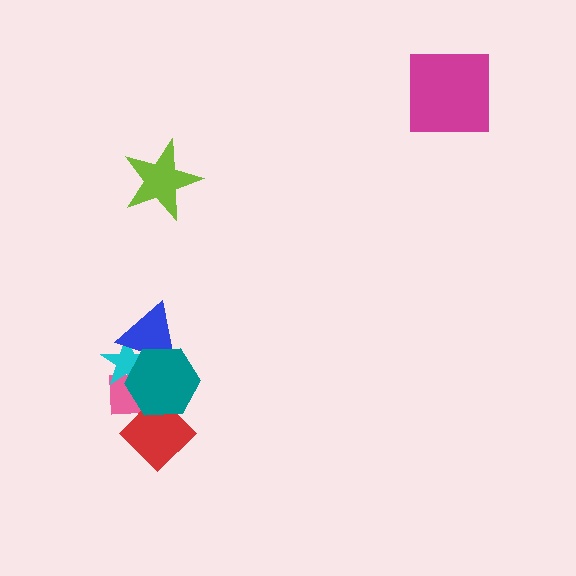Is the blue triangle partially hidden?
Yes, it is partially covered by another shape.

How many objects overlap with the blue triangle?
2 objects overlap with the blue triangle.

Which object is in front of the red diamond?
The teal hexagon is in front of the red diamond.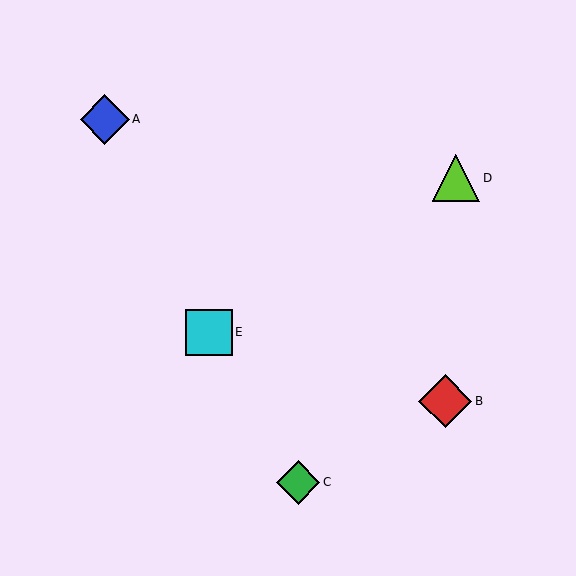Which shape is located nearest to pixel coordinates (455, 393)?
The red diamond (labeled B) at (445, 401) is nearest to that location.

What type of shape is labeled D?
Shape D is a lime triangle.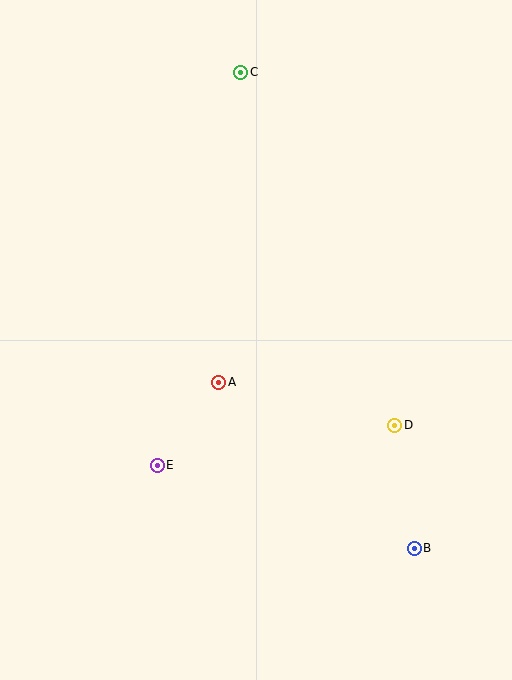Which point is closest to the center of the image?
Point A at (219, 382) is closest to the center.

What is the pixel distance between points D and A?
The distance between D and A is 181 pixels.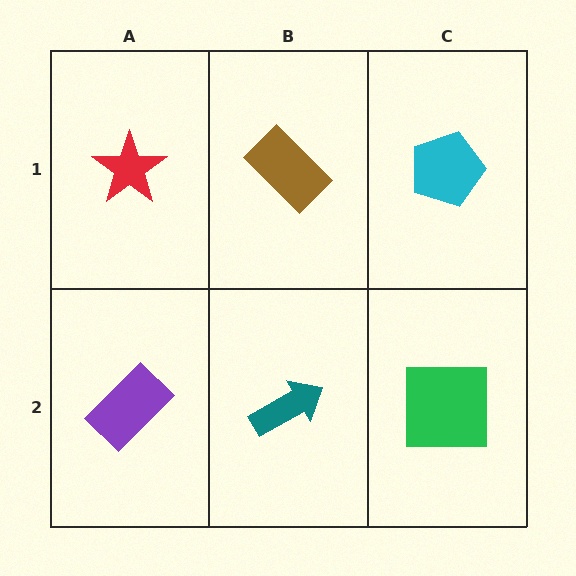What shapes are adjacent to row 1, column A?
A purple rectangle (row 2, column A), a brown rectangle (row 1, column B).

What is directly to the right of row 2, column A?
A teal arrow.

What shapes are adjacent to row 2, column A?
A red star (row 1, column A), a teal arrow (row 2, column B).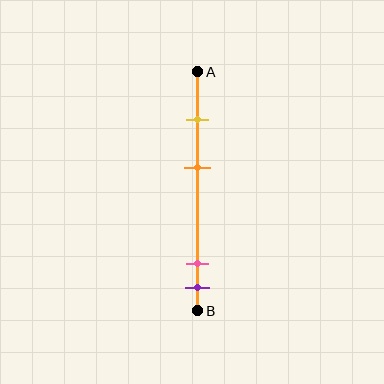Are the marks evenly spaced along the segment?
No, the marks are not evenly spaced.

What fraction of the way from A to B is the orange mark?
The orange mark is approximately 40% (0.4) of the way from A to B.